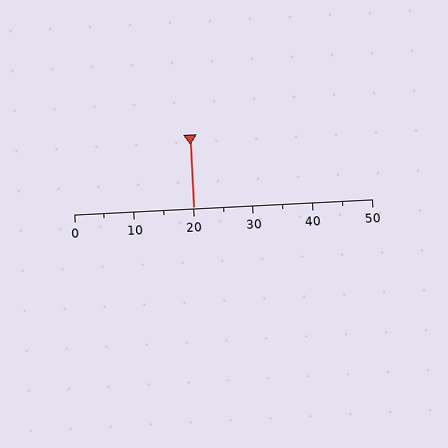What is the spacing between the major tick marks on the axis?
The major ticks are spaced 10 apart.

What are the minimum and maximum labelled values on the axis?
The axis runs from 0 to 50.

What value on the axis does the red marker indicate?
The marker indicates approximately 20.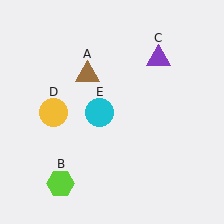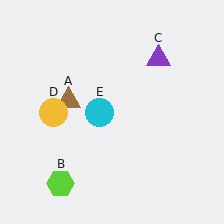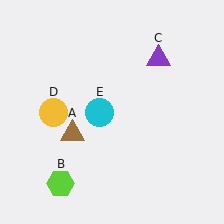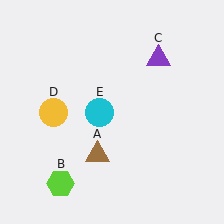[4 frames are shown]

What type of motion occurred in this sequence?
The brown triangle (object A) rotated counterclockwise around the center of the scene.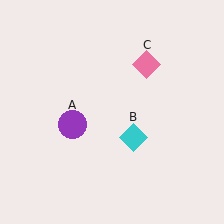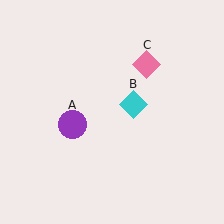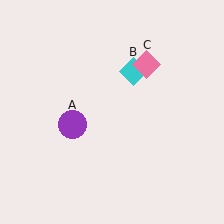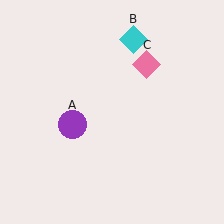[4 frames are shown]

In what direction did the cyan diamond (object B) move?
The cyan diamond (object B) moved up.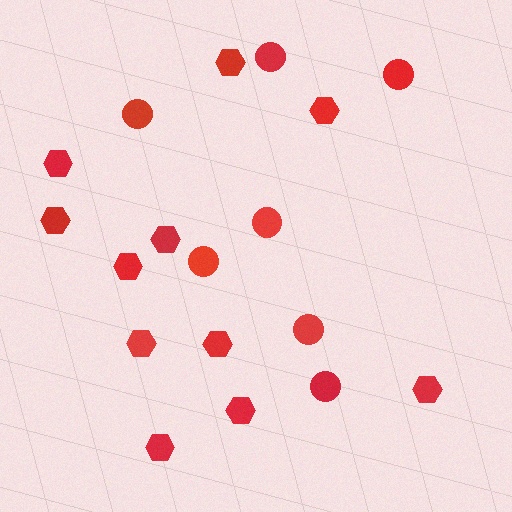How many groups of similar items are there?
There are 2 groups: one group of circles (7) and one group of hexagons (11).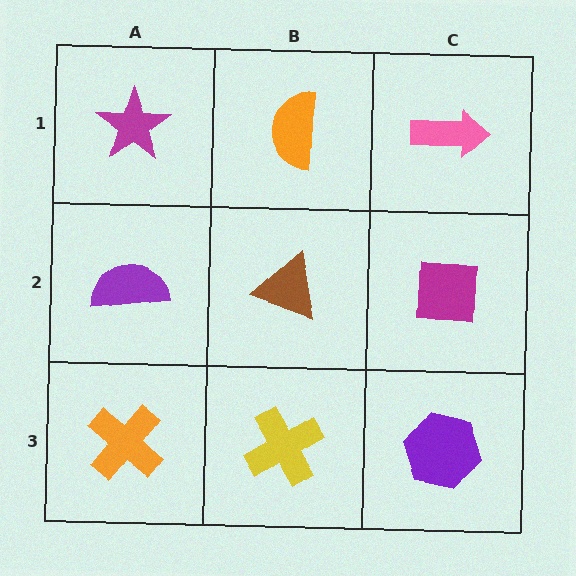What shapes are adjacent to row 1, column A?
A purple semicircle (row 2, column A), an orange semicircle (row 1, column B).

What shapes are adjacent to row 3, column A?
A purple semicircle (row 2, column A), a yellow cross (row 3, column B).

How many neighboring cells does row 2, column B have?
4.